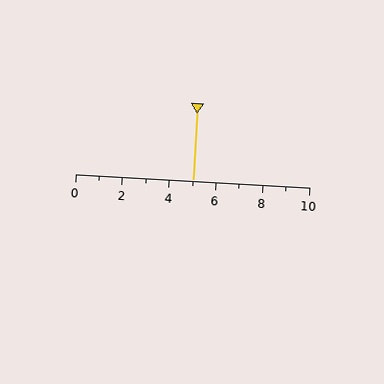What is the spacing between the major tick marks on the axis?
The major ticks are spaced 2 apart.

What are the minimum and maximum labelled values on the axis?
The axis runs from 0 to 10.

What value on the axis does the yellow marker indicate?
The marker indicates approximately 5.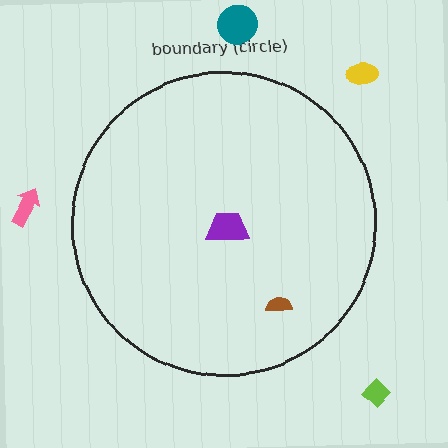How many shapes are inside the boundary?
2 inside, 4 outside.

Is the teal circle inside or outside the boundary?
Outside.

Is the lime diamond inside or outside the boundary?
Outside.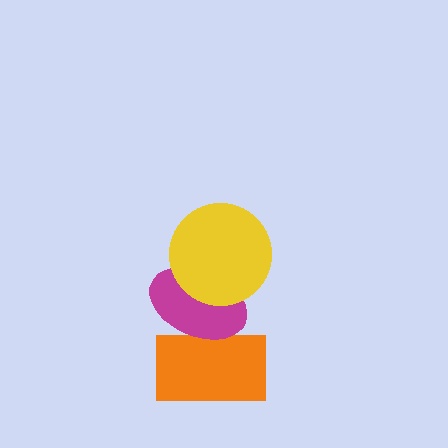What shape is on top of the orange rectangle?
The magenta ellipse is on top of the orange rectangle.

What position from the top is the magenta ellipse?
The magenta ellipse is 2nd from the top.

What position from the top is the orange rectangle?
The orange rectangle is 3rd from the top.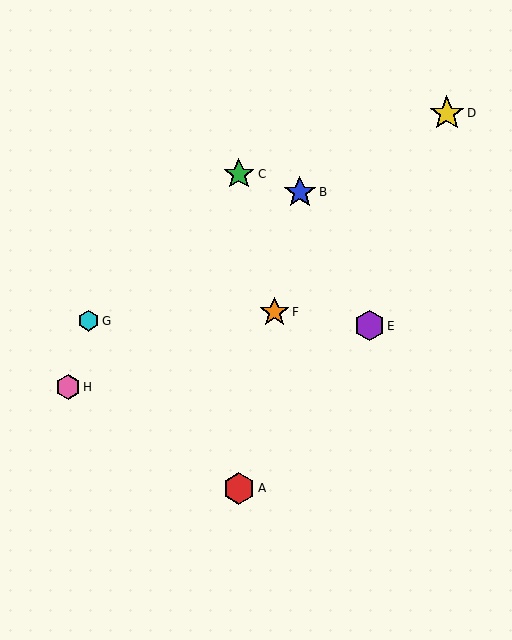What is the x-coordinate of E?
Object E is at x≈369.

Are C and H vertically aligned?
No, C is at x≈239 and H is at x≈68.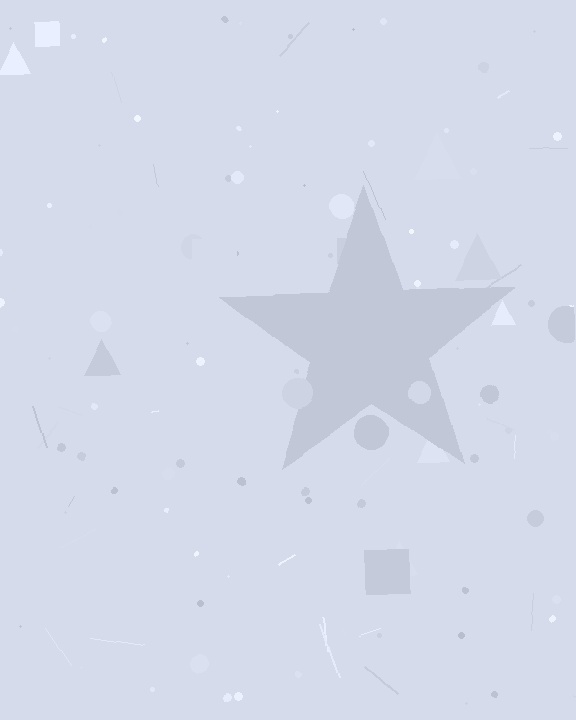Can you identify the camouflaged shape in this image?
The camouflaged shape is a star.